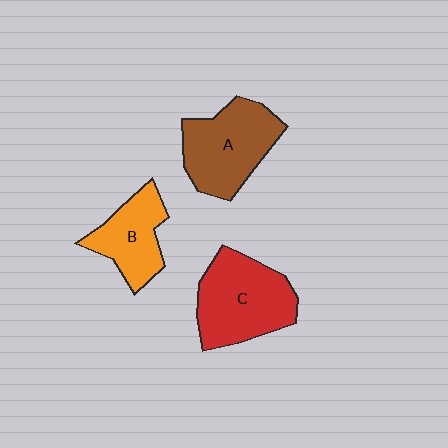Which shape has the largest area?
Shape C (red).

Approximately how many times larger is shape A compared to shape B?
Approximately 1.4 times.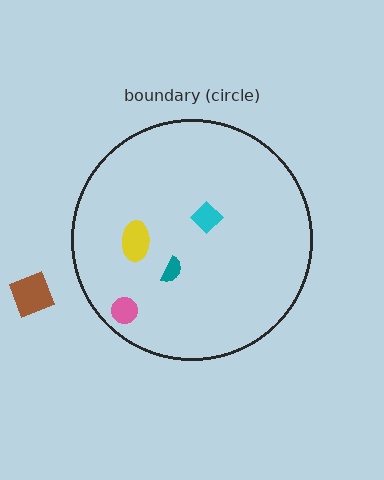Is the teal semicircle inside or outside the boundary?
Inside.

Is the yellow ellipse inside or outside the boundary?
Inside.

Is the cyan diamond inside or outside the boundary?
Inside.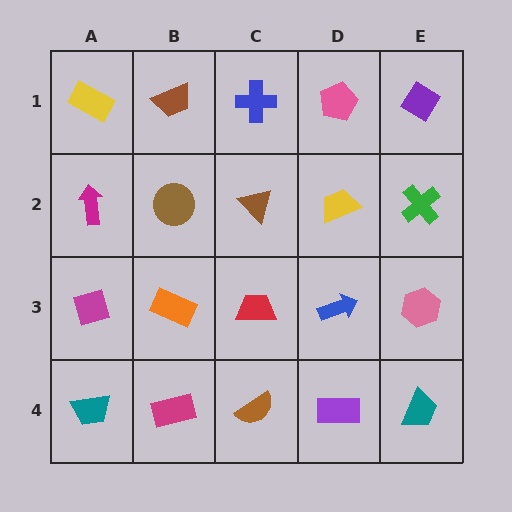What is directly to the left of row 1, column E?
A pink pentagon.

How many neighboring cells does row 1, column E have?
2.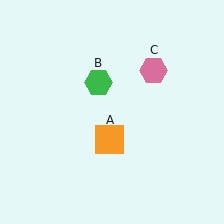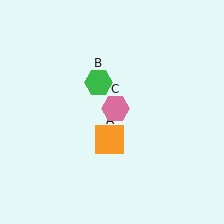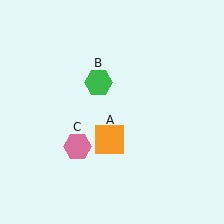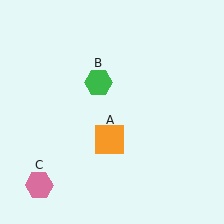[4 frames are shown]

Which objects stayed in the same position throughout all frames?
Orange square (object A) and green hexagon (object B) remained stationary.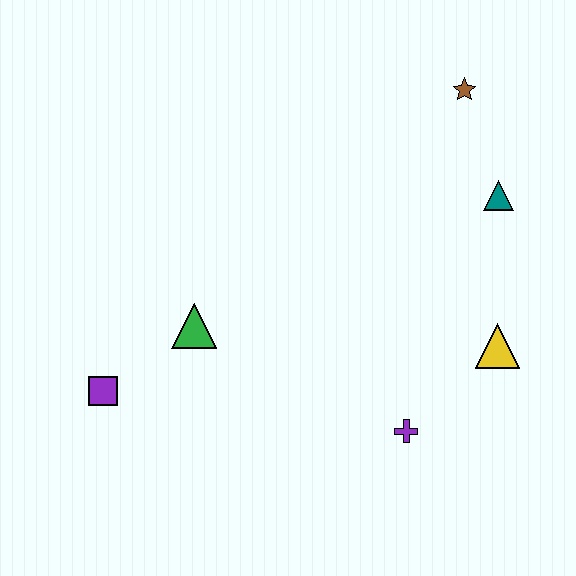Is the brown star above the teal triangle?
Yes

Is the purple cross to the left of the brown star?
Yes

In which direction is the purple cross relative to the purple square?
The purple cross is to the right of the purple square.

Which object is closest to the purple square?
The green triangle is closest to the purple square.